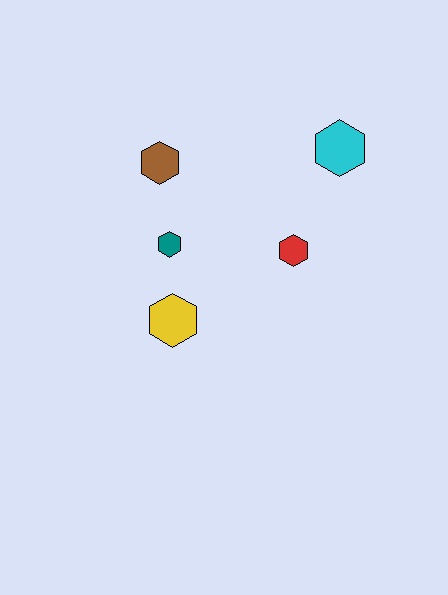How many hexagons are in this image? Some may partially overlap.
There are 5 hexagons.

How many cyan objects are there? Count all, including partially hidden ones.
There is 1 cyan object.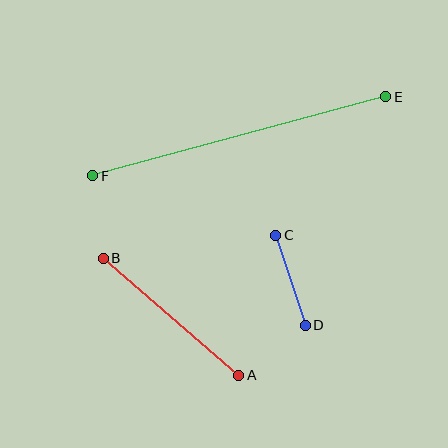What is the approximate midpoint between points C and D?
The midpoint is at approximately (290, 280) pixels.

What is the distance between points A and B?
The distance is approximately 179 pixels.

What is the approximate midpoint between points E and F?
The midpoint is at approximately (239, 136) pixels.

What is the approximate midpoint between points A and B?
The midpoint is at approximately (171, 317) pixels.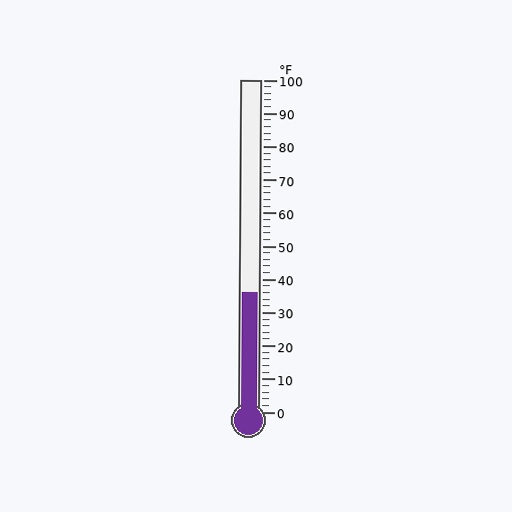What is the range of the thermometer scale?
The thermometer scale ranges from 0°F to 100°F.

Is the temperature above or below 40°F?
The temperature is below 40°F.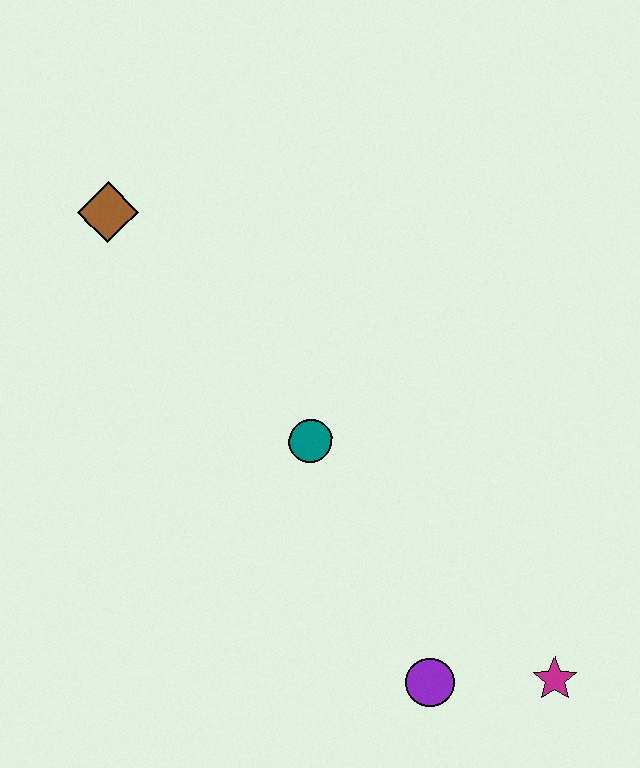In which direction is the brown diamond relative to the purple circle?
The brown diamond is above the purple circle.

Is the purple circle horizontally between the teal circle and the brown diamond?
No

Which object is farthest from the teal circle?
The magenta star is farthest from the teal circle.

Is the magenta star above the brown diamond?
No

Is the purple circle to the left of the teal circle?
No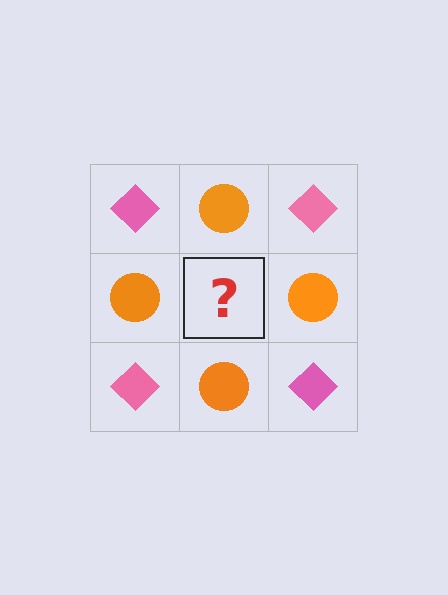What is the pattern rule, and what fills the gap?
The rule is that it alternates pink diamond and orange circle in a checkerboard pattern. The gap should be filled with a pink diamond.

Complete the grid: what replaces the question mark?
The question mark should be replaced with a pink diamond.